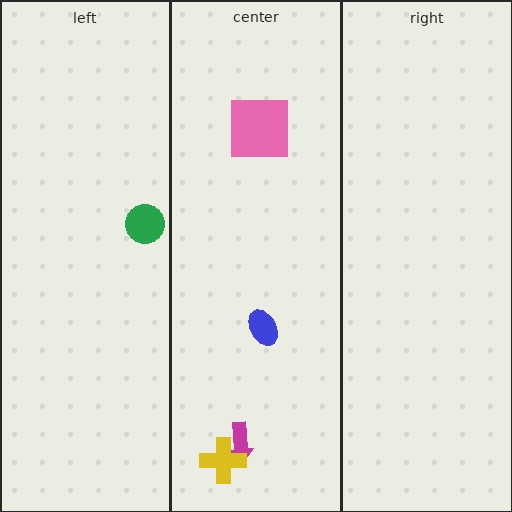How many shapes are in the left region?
1.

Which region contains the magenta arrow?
The center region.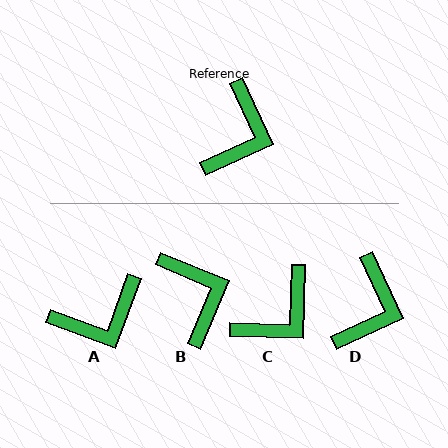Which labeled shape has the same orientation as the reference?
D.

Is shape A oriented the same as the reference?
No, it is off by about 45 degrees.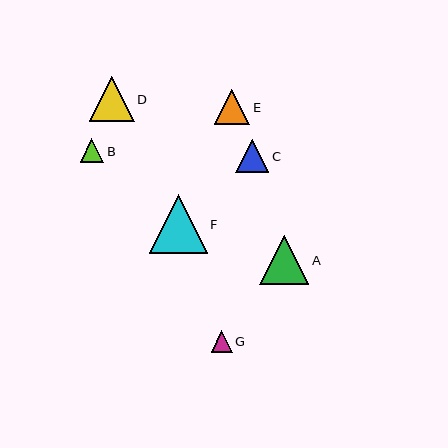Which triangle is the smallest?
Triangle G is the smallest with a size of approximately 21 pixels.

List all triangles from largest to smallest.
From largest to smallest: F, A, D, E, C, B, G.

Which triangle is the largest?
Triangle F is the largest with a size of approximately 58 pixels.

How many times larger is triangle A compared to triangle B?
Triangle A is approximately 2.0 times the size of triangle B.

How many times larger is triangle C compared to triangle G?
Triangle C is approximately 1.6 times the size of triangle G.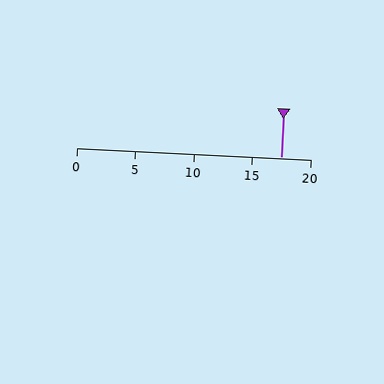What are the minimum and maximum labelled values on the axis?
The axis runs from 0 to 20.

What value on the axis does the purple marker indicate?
The marker indicates approximately 17.5.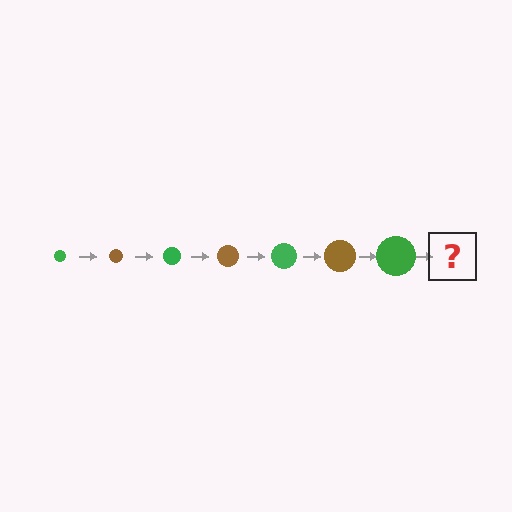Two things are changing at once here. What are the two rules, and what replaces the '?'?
The two rules are that the circle grows larger each step and the color cycles through green and brown. The '?' should be a brown circle, larger than the previous one.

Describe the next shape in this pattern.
It should be a brown circle, larger than the previous one.